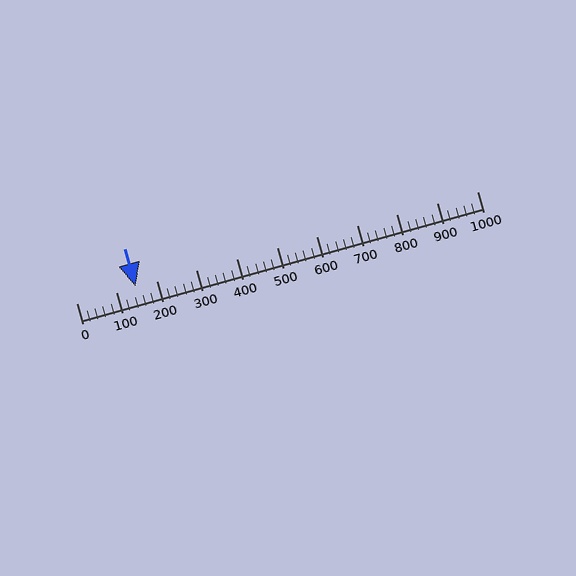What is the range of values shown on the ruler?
The ruler shows values from 0 to 1000.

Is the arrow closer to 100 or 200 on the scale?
The arrow is closer to 100.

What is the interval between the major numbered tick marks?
The major tick marks are spaced 100 units apart.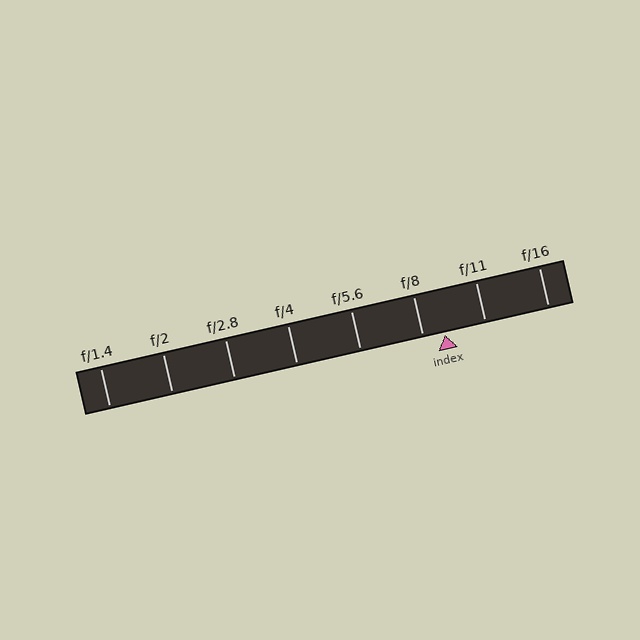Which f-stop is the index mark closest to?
The index mark is closest to f/8.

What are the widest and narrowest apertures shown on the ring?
The widest aperture shown is f/1.4 and the narrowest is f/16.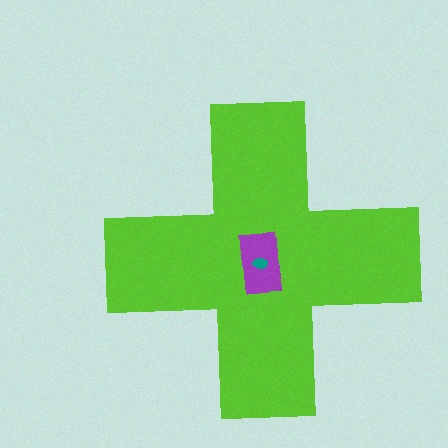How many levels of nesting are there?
3.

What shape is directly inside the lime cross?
The purple rectangle.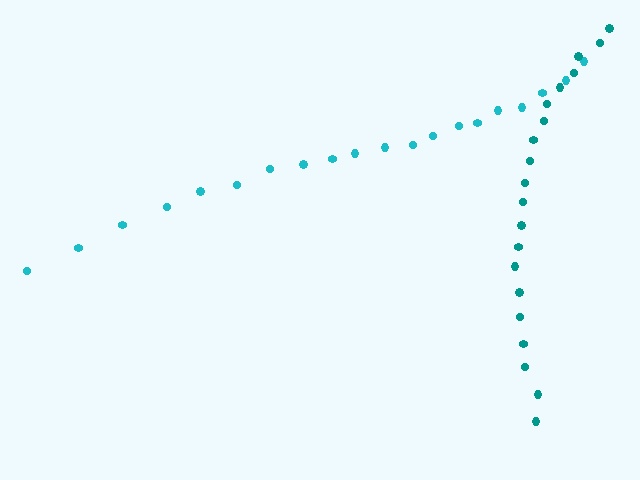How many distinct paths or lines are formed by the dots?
There are 2 distinct paths.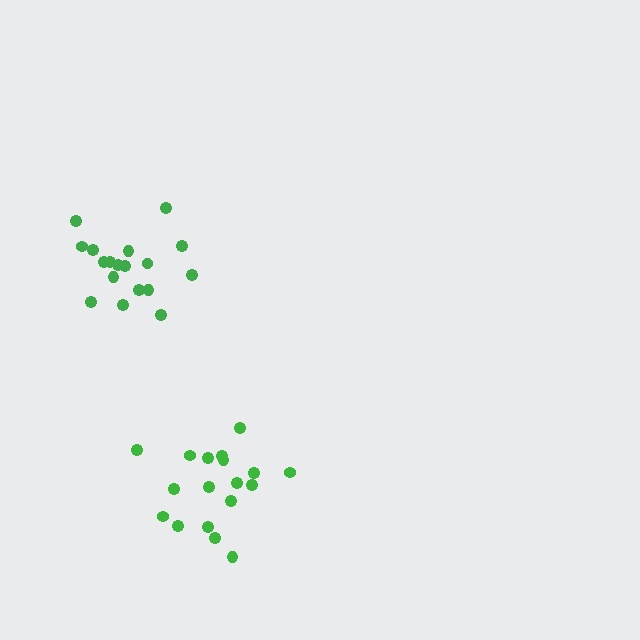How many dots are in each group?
Group 1: 18 dots, Group 2: 18 dots (36 total).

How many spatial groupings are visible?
There are 2 spatial groupings.